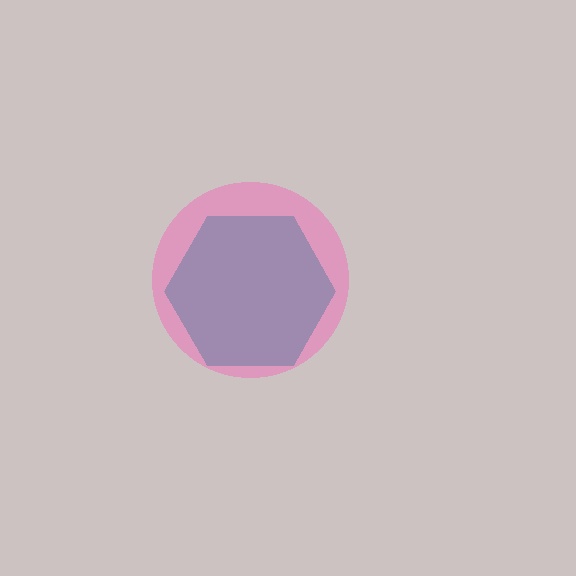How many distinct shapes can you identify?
There are 2 distinct shapes: a teal hexagon, a pink circle.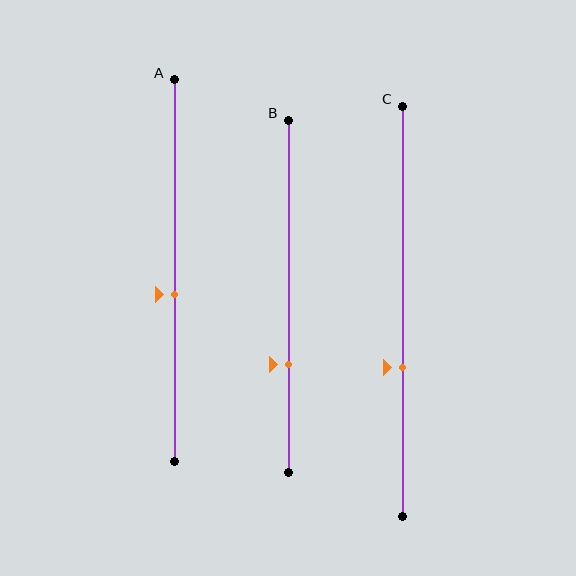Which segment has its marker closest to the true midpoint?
Segment A has its marker closest to the true midpoint.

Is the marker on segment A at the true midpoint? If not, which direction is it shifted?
No, the marker on segment A is shifted downward by about 6% of the segment length.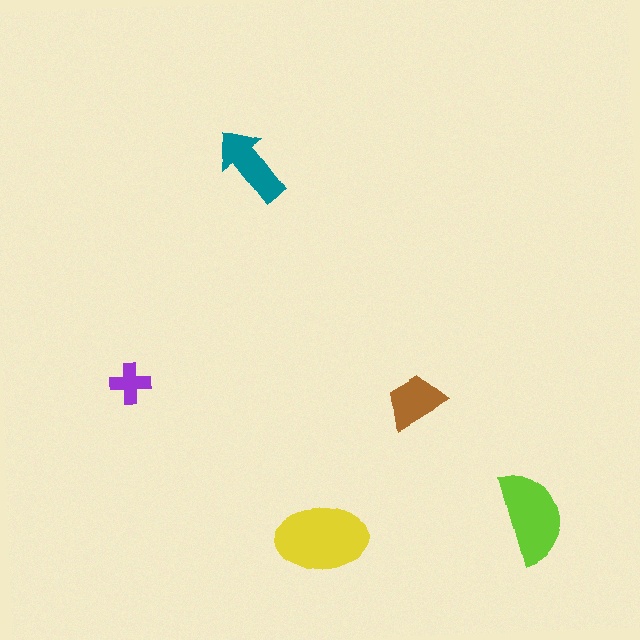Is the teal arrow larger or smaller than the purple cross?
Larger.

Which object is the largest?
The yellow ellipse.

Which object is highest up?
The teal arrow is topmost.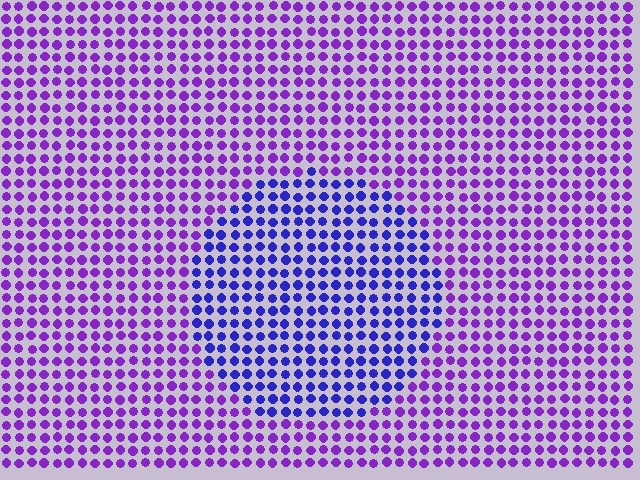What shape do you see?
I see a circle.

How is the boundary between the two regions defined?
The boundary is defined purely by a slight shift in hue (about 35 degrees). Spacing, size, and orientation are identical on both sides.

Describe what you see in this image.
The image is filled with small purple elements in a uniform arrangement. A circle-shaped region is visible where the elements are tinted to a slightly different hue, forming a subtle color boundary.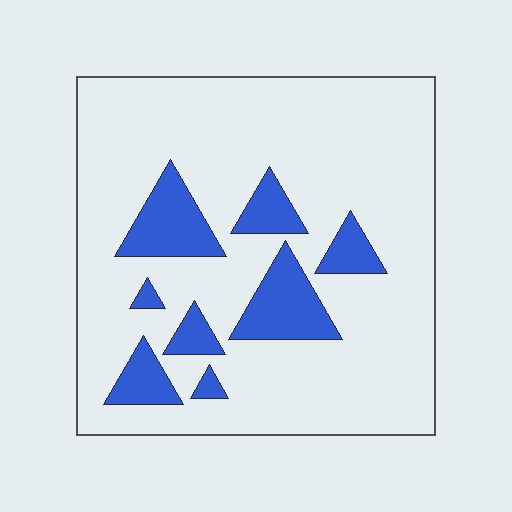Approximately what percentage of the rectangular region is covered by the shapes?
Approximately 15%.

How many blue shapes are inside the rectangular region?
8.